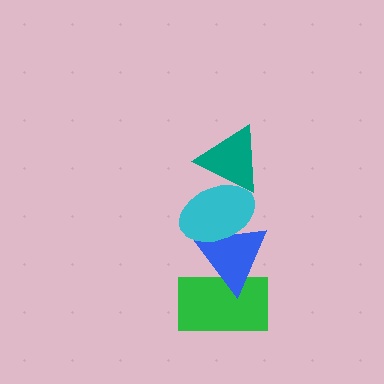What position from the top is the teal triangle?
The teal triangle is 1st from the top.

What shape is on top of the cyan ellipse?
The teal triangle is on top of the cyan ellipse.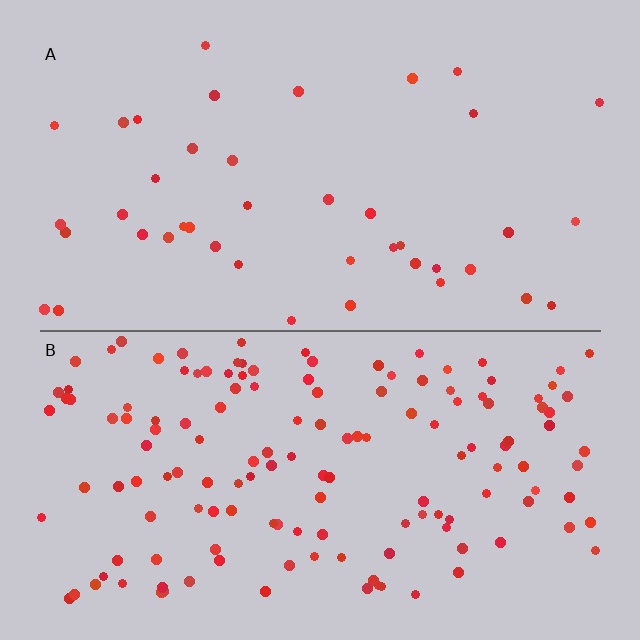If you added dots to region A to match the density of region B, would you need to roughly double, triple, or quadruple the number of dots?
Approximately quadruple.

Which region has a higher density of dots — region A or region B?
B (the bottom).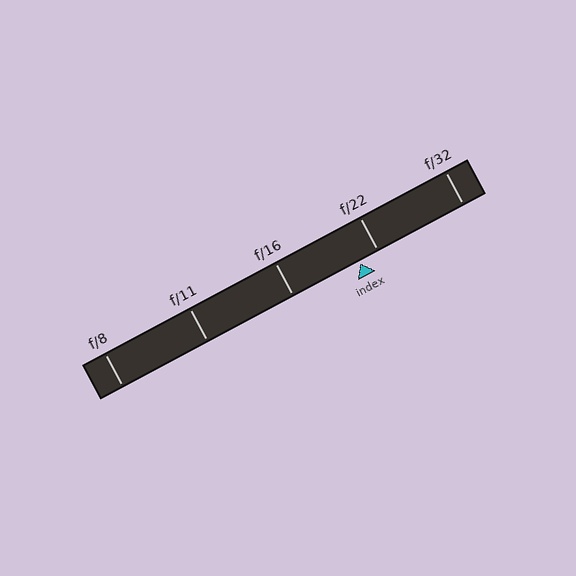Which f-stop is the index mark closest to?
The index mark is closest to f/22.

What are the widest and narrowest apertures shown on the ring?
The widest aperture shown is f/8 and the narrowest is f/32.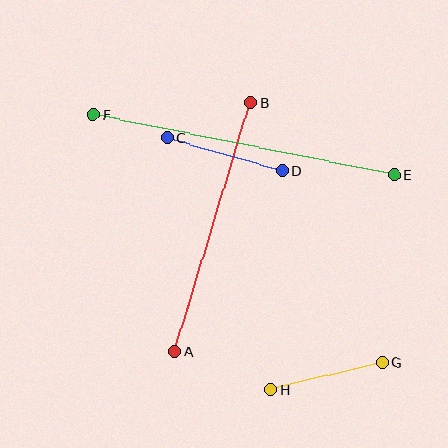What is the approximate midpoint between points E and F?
The midpoint is at approximately (244, 145) pixels.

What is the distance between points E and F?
The distance is approximately 307 pixels.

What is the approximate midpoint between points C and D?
The midpoint is at approximately (225, 154) pixels.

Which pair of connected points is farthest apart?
Points E and F are farthest apart.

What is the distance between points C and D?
The distance is approximately 119 pixels.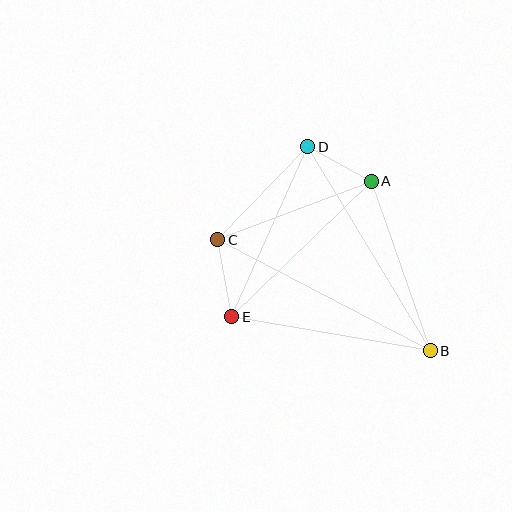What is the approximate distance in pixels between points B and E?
The distance between B and E is approximately 201 pixels.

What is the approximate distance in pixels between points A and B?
The distance between A and B is approximately 179 pixels.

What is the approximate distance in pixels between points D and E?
The distance between D and E is approximately 186 pixels.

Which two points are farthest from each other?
Points B and C are farthest from each other.